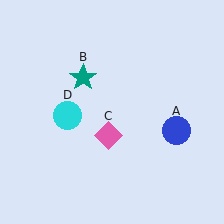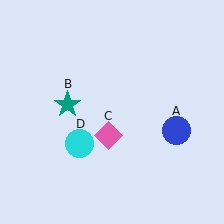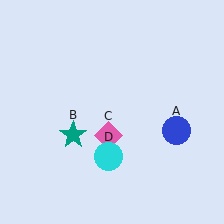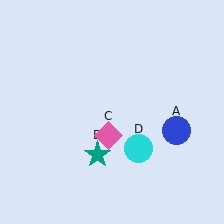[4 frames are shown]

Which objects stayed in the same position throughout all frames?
Blue circle (object A) and pink diamond (object C) remained stationary.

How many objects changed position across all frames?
2 objects changed position: teal star (object B), cyan circle (object D).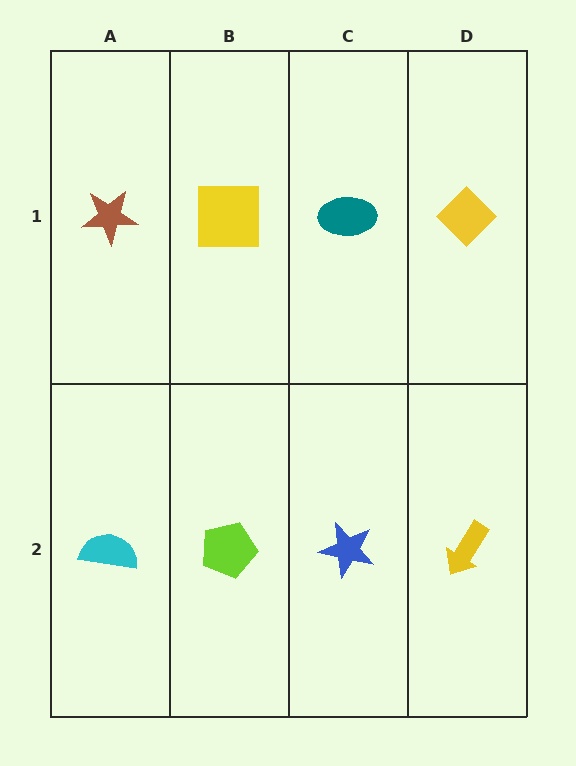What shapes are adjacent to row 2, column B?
A yellow square (row 1, column B), a cyan semicircle (row 2, column A), a blue star (row 2, column C).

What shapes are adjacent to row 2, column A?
A brown star (row 1, column A), a lime pentagon (row 2, column B).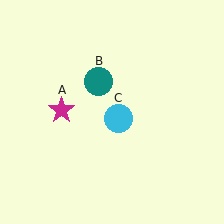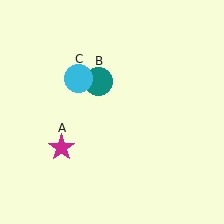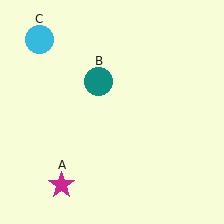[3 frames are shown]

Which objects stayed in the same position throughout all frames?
Teal circle (object B) remained stationary.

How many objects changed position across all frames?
2 objects changed position: magenta star (object A), cyan circle (object C).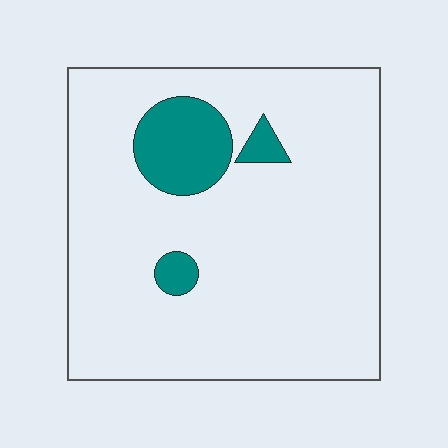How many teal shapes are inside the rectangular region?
3.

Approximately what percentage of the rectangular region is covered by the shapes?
Approximately 10%.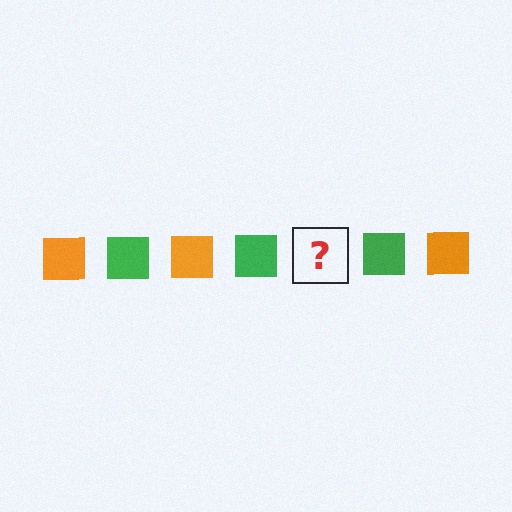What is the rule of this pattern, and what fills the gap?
The rule is that the pattern cycles through orange, green squares. The gap should be filled with an orange square.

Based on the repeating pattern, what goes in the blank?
The blank should be an orange square.